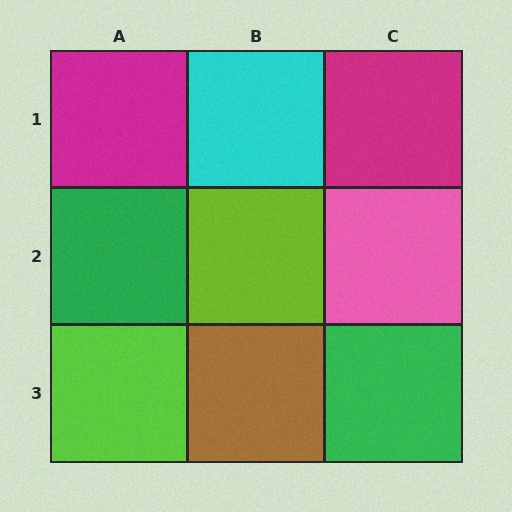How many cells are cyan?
1 cell is cyan.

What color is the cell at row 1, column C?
Magenta.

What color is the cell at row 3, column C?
Green.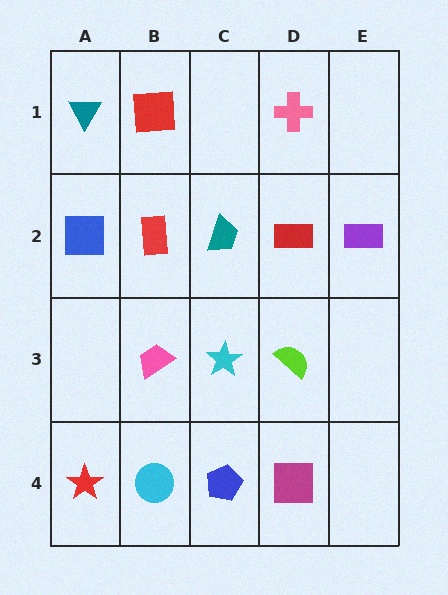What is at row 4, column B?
A cyan circle.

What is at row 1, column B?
A red square.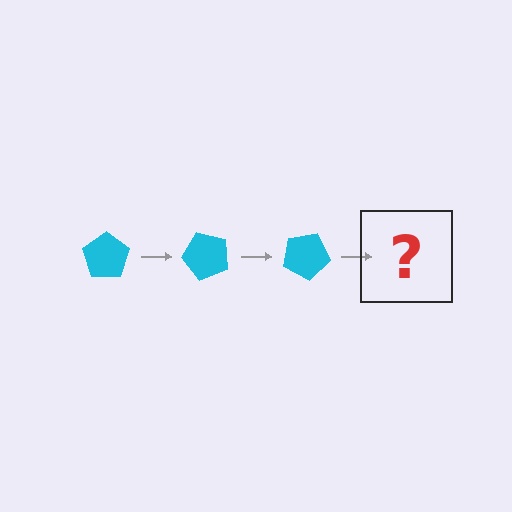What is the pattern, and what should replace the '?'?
The pattern is that the pentagon rotates 50 degrees each step. The '?' should be a cyan pentagon rotated 150 degrees.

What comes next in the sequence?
The next element should be a cyan pentagon rotated 150 degrees.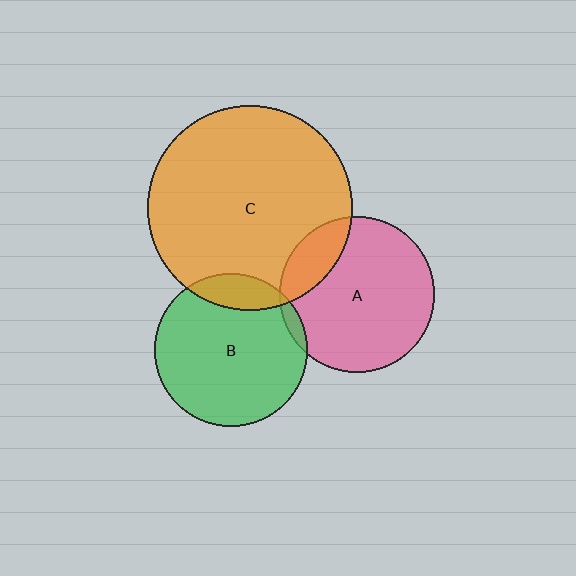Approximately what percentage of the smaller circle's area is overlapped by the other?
Approximately 20%.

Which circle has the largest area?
Circle C (orange).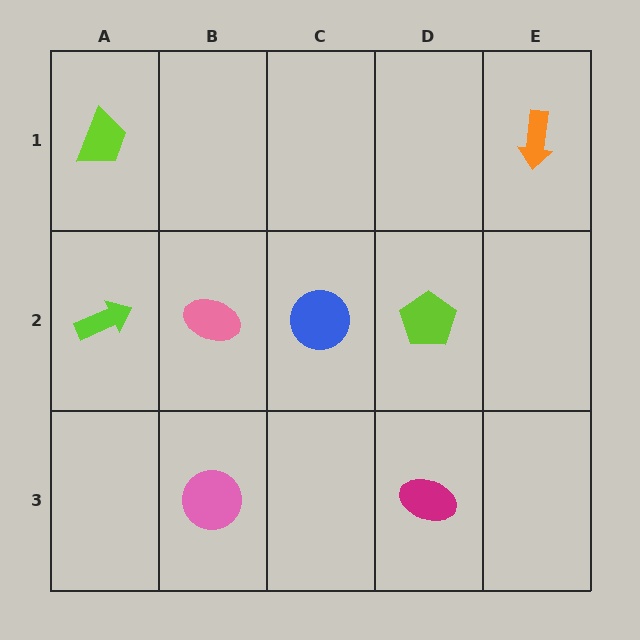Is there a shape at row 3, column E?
No, that cell is empty.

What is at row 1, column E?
An orange arrow.